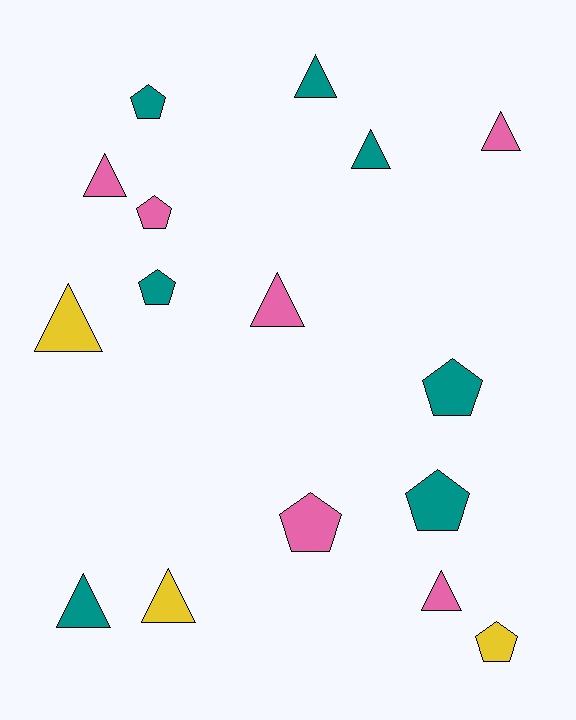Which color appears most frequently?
Teal, with 7 objects.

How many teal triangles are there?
There are 3 teal triangles.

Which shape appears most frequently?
Triangle, with 9 objects.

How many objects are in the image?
There are 16 objects.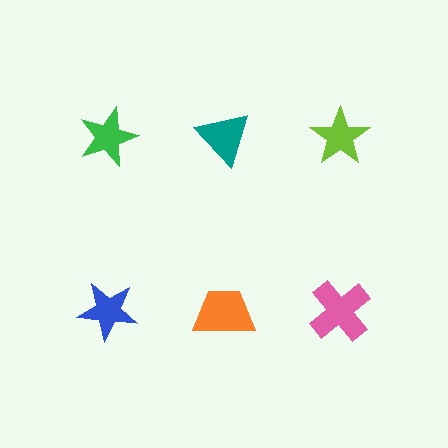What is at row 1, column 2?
A teal triangle.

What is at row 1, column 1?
A green star.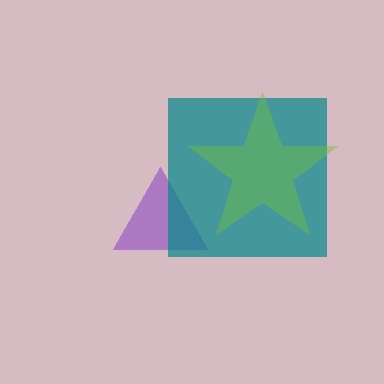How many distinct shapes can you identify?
There are 3 distinct shapes: a purple triangle, a teal square, a lime star.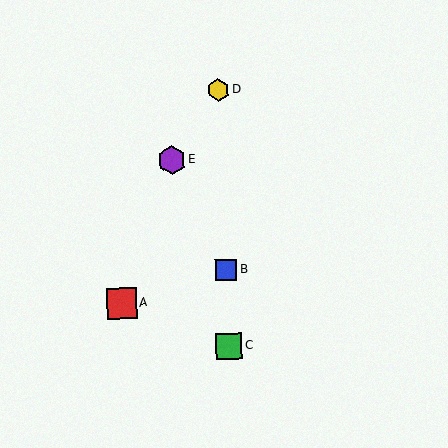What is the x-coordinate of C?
Object C is at x≈229.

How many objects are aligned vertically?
3 objects (B, C, D) are aligned vertically.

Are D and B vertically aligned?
Yes, both are at x≈218.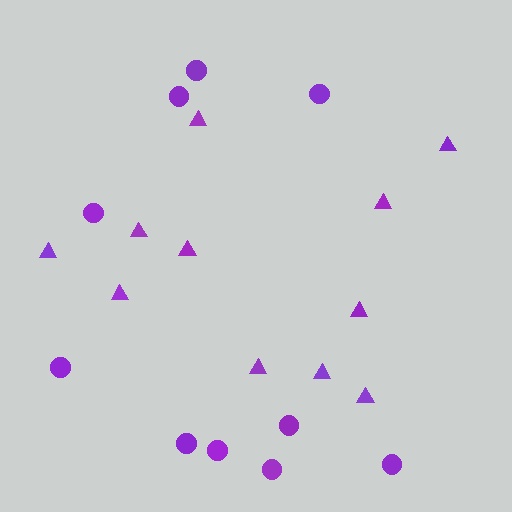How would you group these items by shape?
There are 2 groups: one group of circles (10) and one group of triangles (11).